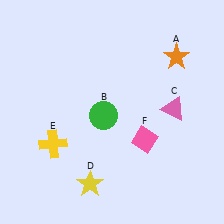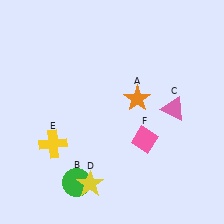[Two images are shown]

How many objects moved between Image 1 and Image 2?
2 objects moved between the two images.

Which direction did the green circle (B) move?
The green circle (B) moved down.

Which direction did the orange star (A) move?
The orange star (A) moved down.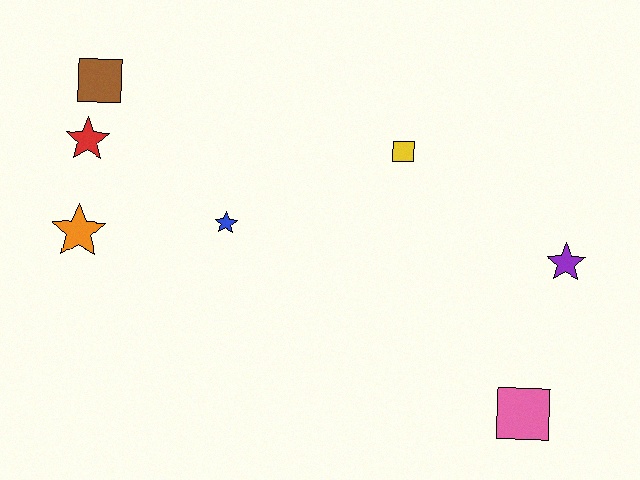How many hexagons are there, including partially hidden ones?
There are no hexagons.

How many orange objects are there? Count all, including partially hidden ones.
There is 1 orange object.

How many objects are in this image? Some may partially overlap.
There are 7 objects.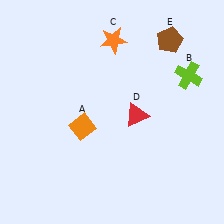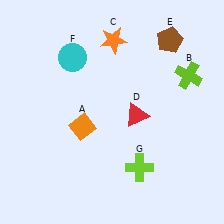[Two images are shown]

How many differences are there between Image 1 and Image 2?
There are 2 differences between the two images.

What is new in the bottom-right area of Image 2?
A lime cross (G) was added in the bottom-right area of Image 2.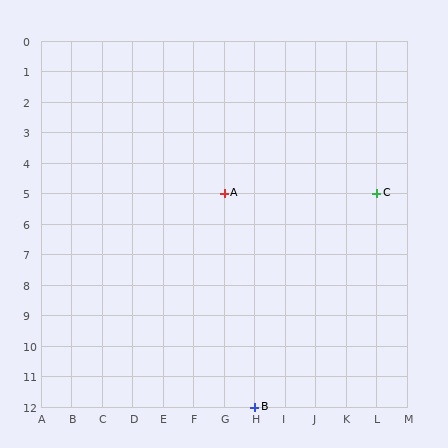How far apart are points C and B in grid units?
Points C and B are 4 columns and 7 rows apart (about 8.1 grid units diagonally).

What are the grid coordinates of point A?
Point A is at grid coordinates (G, 5).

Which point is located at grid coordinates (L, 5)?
Point C is at (L, 5).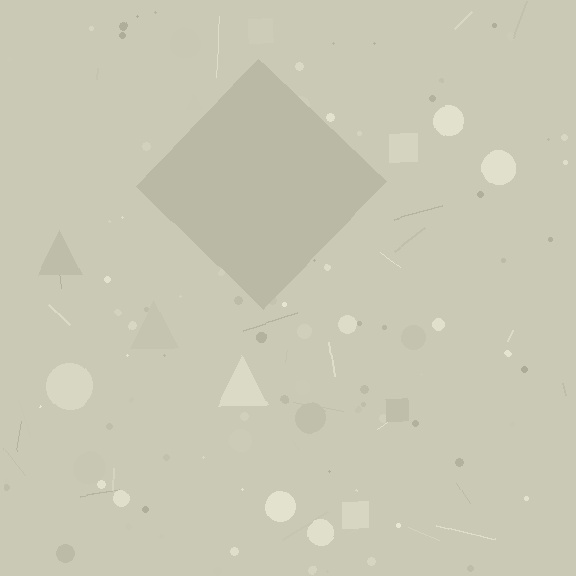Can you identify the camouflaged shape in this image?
The camouflaged shape is a diamond.